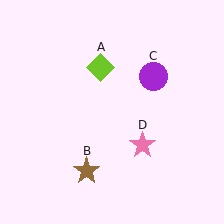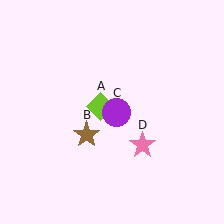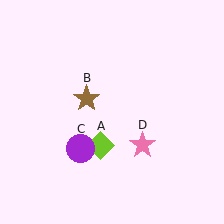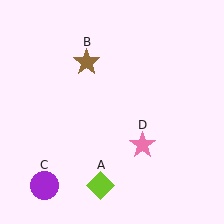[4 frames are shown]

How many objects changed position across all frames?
3 objects changed position: lime diamond (object A), brown star (object B), purple circle (object C).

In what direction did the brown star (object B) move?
The brown star (object B) moved up.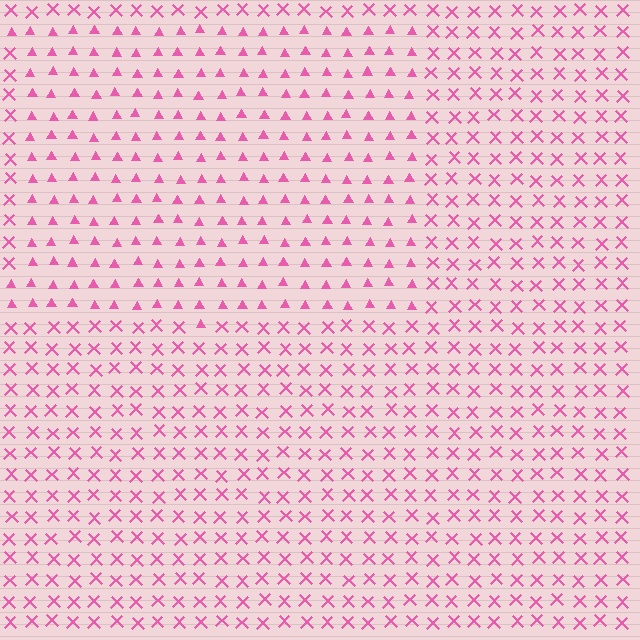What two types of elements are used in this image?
The image uses triangles inside the rectangle region and X marks outside it.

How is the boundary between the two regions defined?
The boundary is defined by a change in element shape: triangles inside vs. X marks outside. All elements share the same color and spacing.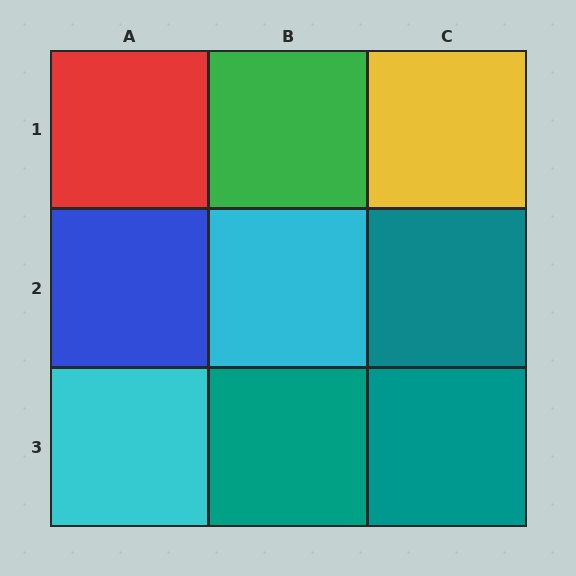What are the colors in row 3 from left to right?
Cyan, teal, teal.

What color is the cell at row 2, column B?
Cyan.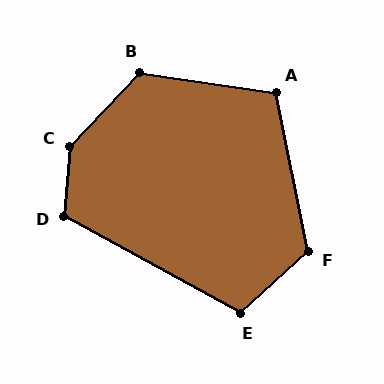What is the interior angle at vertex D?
Approximately 114 degrees (obtuse).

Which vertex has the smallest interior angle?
E, at approximately 109 degrees.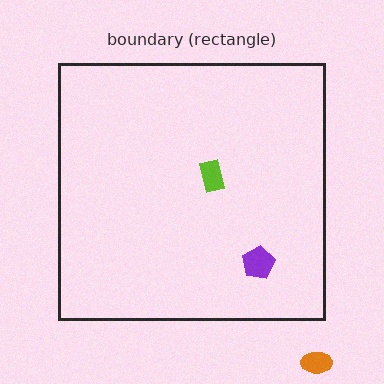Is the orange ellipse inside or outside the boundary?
Outside.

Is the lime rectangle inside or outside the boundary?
Inside.